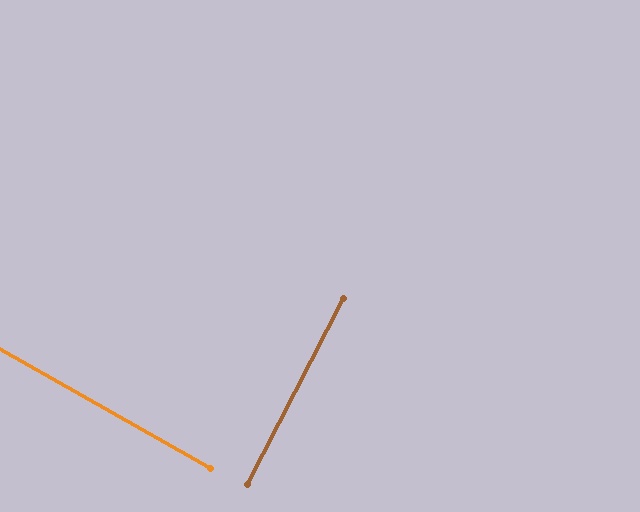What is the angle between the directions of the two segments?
Approximately 88 degrees.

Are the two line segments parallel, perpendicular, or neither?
Perpendicular — they meet at approximately 88°.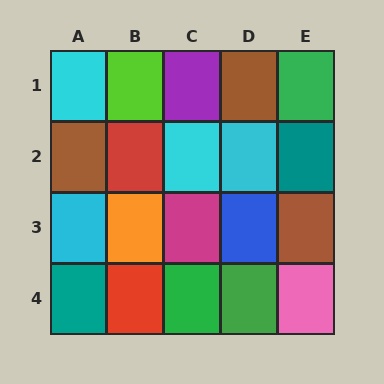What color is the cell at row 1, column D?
Brown.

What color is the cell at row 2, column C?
Cyan.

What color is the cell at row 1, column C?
Purple.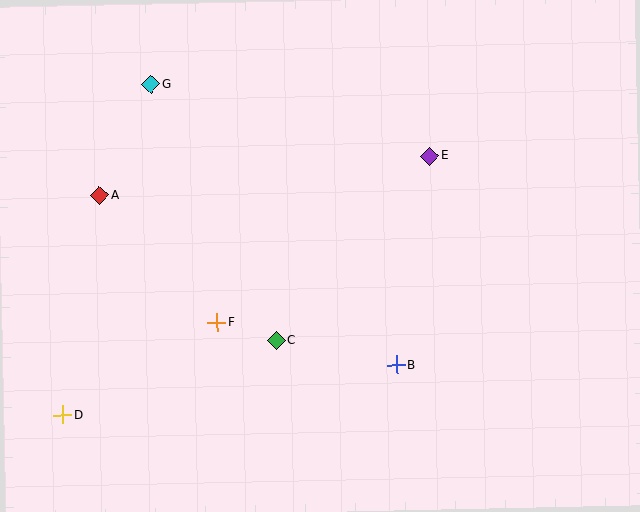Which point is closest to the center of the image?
Point C at (276, 340) is closest to the center.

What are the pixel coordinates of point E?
Point E is at (430, 156).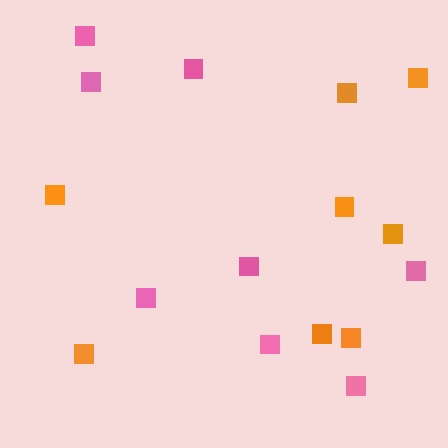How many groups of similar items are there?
There are 2 groups: one group of orange squares (8) and one group of pink squares (8).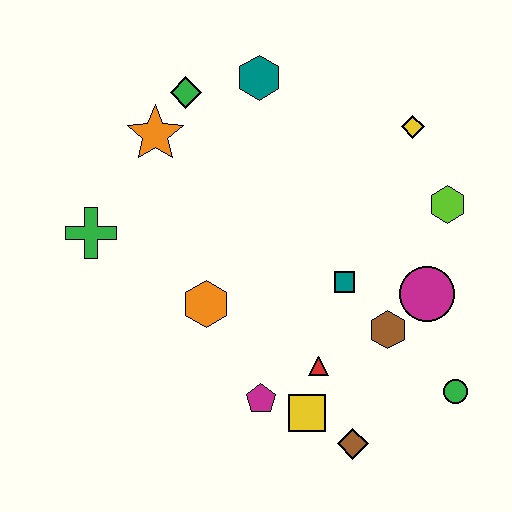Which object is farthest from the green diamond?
The green circle is farthest from the green diamond.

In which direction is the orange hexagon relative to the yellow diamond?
The orange hexagon is to the left of the yellow diamond.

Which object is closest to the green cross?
The orange star is closest to the green cross.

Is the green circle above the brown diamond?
Yes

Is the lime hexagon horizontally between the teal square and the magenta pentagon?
No